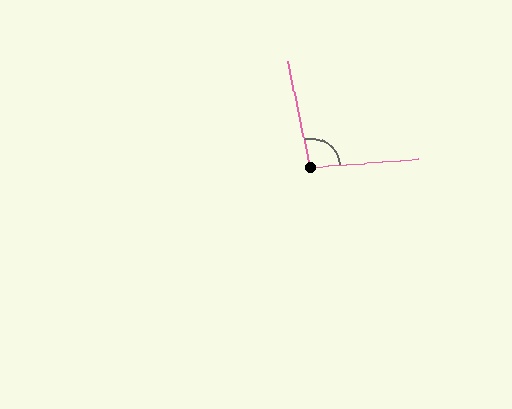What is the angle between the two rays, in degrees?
Approximately 97 degrees.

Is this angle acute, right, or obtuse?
It is obtuse.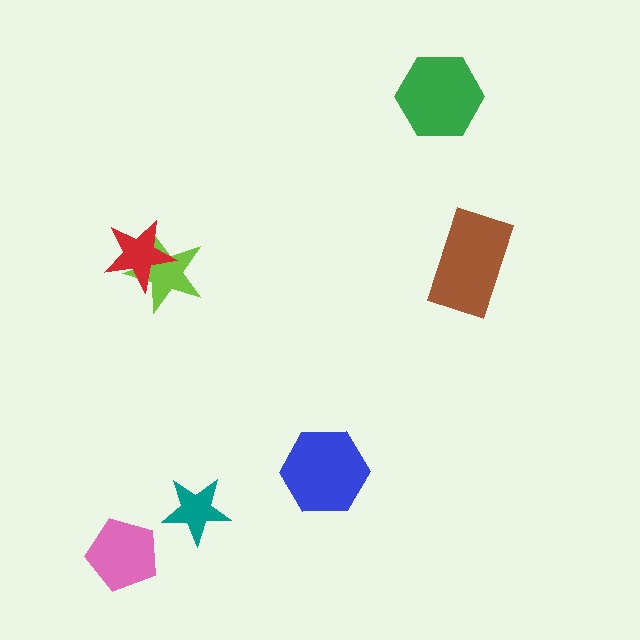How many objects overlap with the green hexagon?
0 objects overlap with the green hexagon.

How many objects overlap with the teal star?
0 objects overlap with the teal star.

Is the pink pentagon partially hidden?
No, no other shape covers it.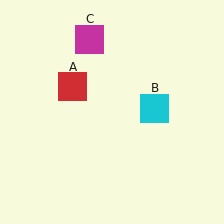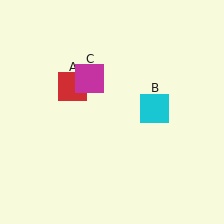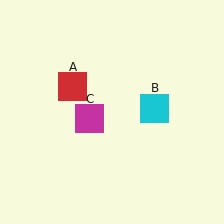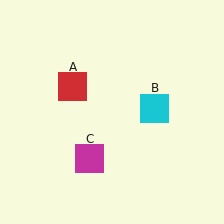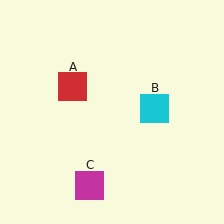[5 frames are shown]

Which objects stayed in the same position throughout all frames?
Red square (object A) and cyan square (object B) remained stationary.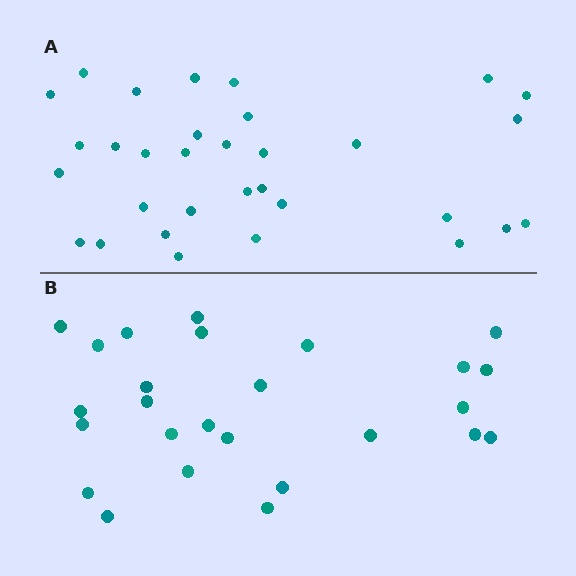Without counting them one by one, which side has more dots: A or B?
Region A (the top region) has more dots.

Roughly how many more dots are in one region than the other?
Region A has about 6 more dots than region B.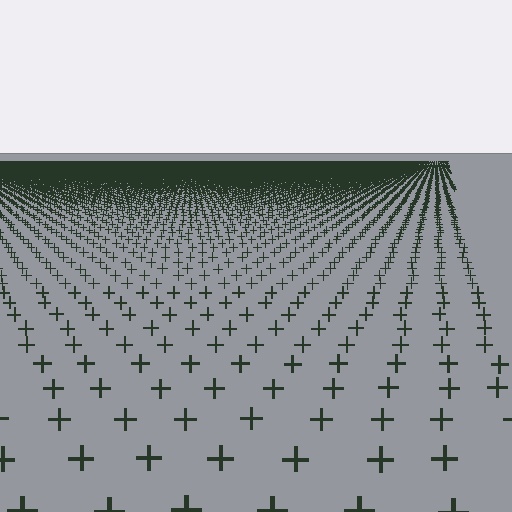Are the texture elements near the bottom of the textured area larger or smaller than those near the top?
Larger. Near the bottom, elements are closer to the viewer and appear at a bigger on-screen size.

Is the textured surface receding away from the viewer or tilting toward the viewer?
The surface is receding away from the viewer. Texture elements get smaller and denser toward the top.